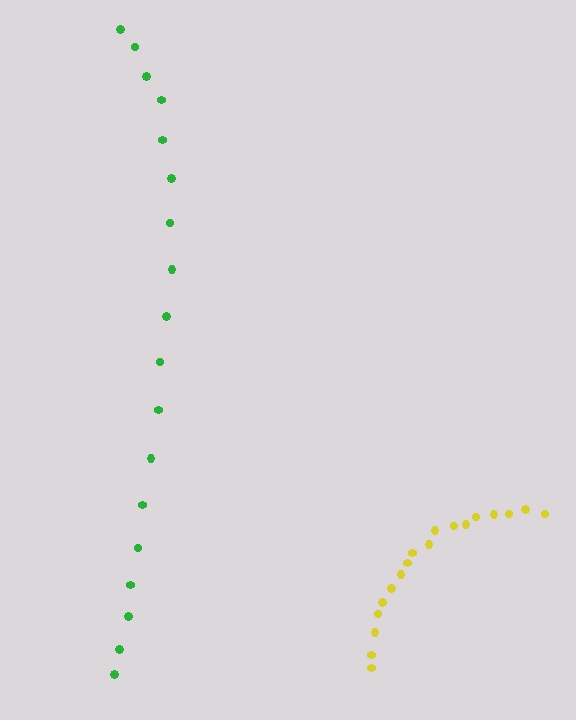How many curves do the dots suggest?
There are 2 distinct paths.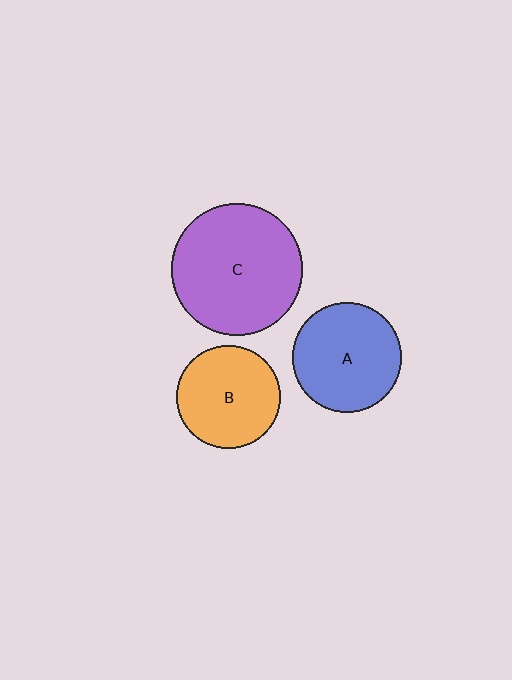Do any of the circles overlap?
No, none of the circles overlap.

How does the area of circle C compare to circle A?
Approximately 1.4 times.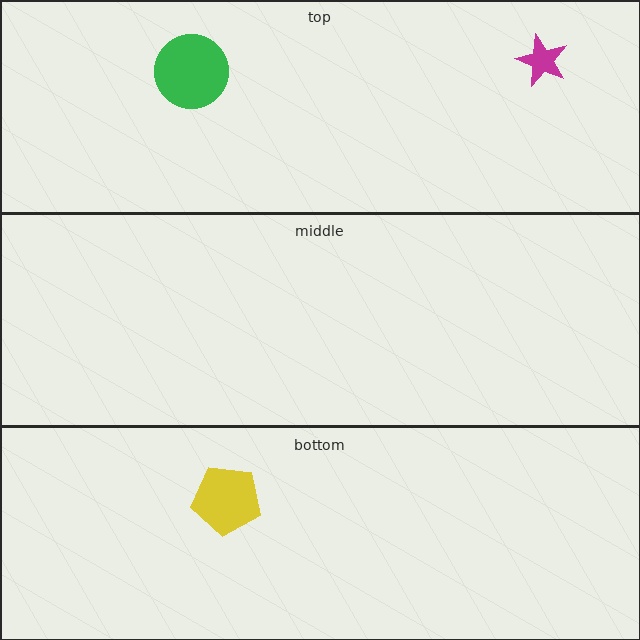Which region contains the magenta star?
The top region.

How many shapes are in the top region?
2.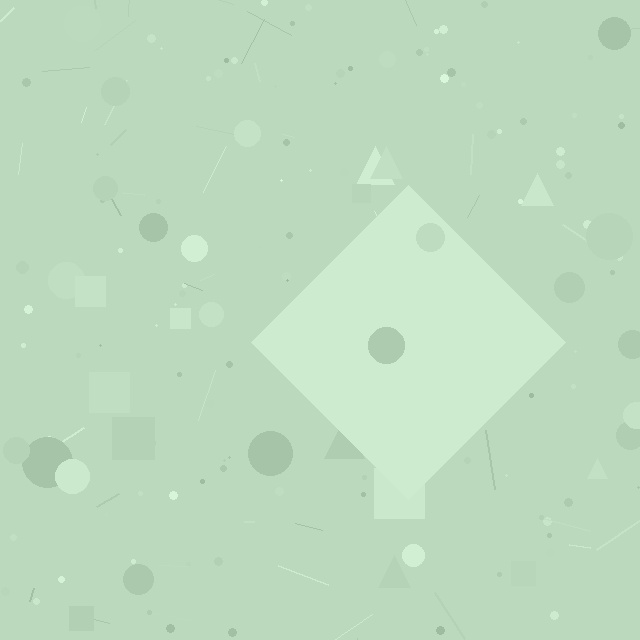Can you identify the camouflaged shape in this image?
The camouflaged shape is a diamond.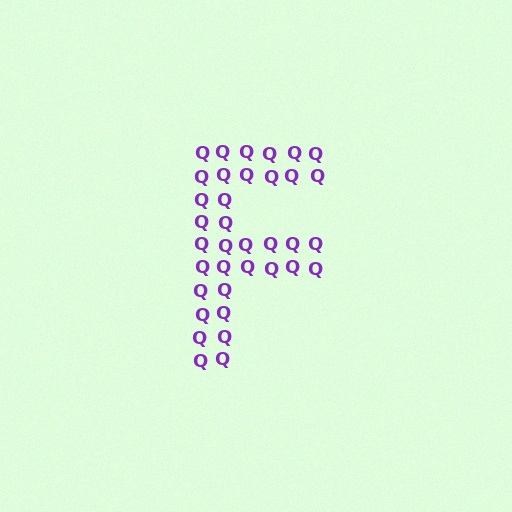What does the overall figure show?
The overall figure shows the letter F.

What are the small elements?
The small elements are letter Q's.